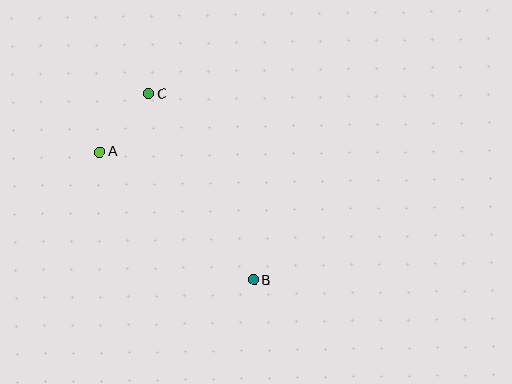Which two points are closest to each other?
Points A and C are closest to each other.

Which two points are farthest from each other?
Points B and C are farthest from each other.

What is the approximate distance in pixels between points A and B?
The distance between A and B is approximately 200 pixels.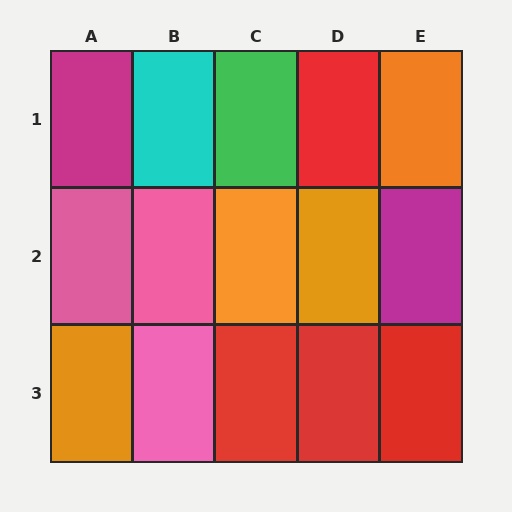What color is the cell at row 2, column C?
Orange.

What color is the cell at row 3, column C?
Red.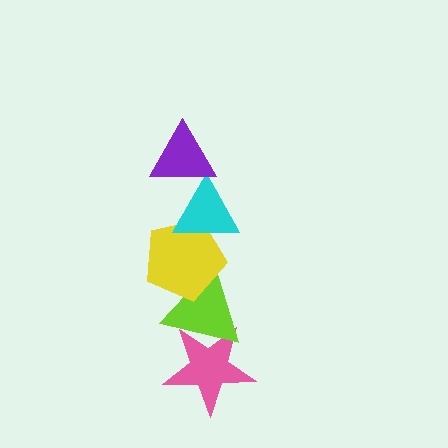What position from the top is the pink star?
The pink star is 5th from the top.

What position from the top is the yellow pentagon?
The yellow pentagon is 3rd from the top.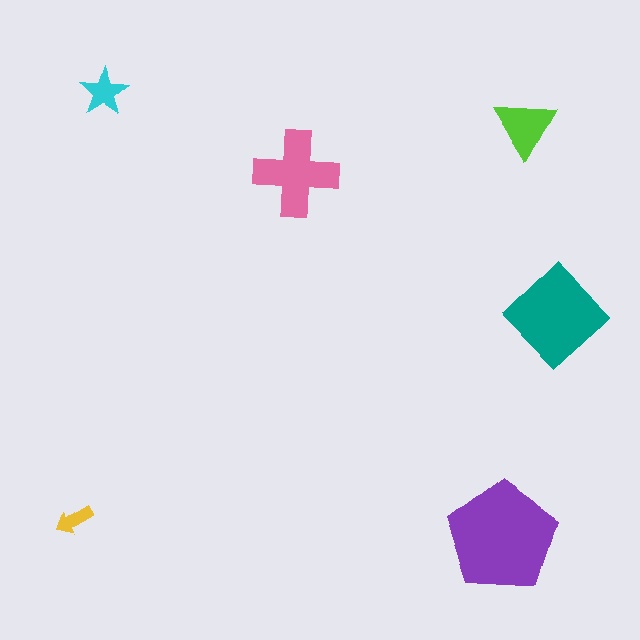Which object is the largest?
The purple pentagon.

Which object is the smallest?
The yellow arrow.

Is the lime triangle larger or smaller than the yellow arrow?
Larger.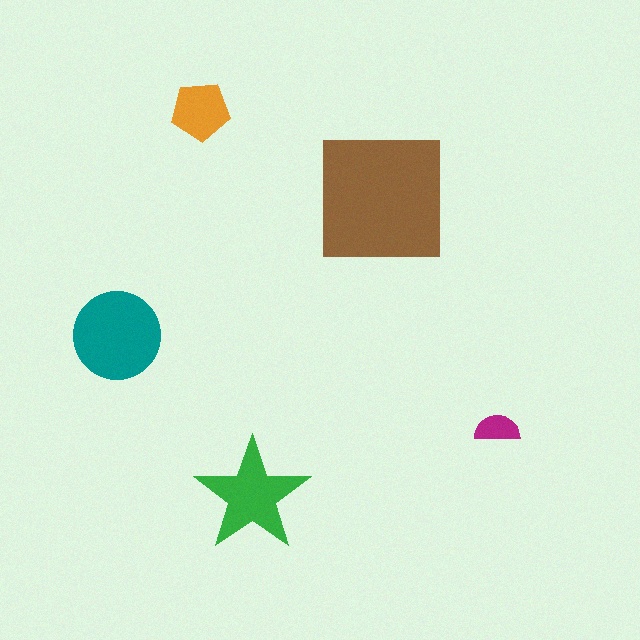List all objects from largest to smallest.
The brown square, the teal circle, the green star, the orange pentagon, the magenta semicircle.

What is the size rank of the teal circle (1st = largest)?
2nd.